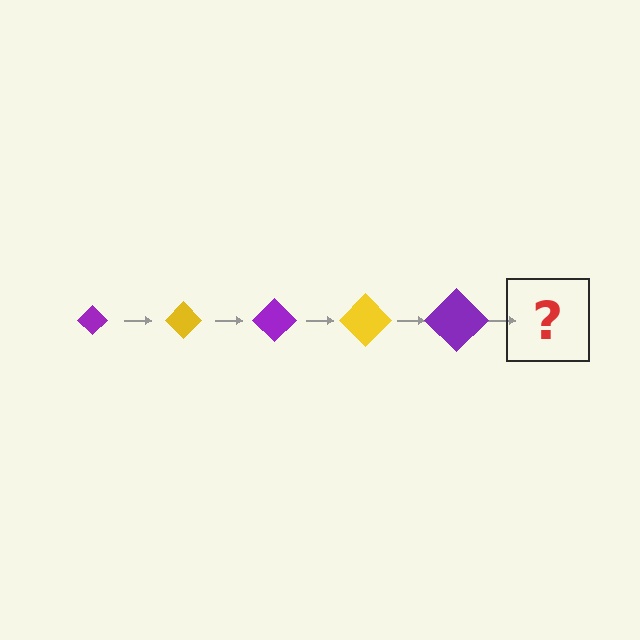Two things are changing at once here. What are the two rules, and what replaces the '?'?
The two rules are that the diamond grows larger each step and the color cycles through purple and yellow. The '?' should be a yellow diamond, larger than the previous one.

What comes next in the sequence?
The next element should be a yellow diamond, larger than the previous one.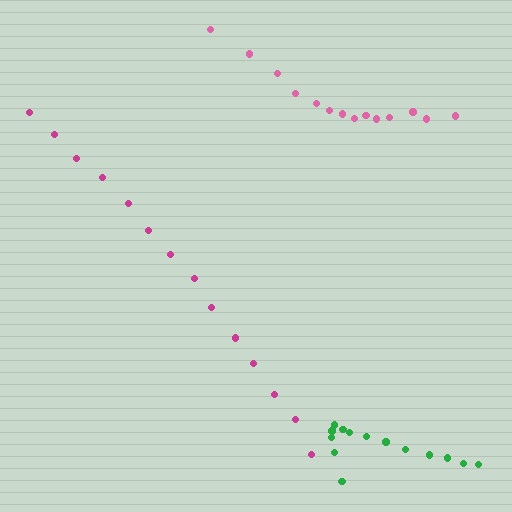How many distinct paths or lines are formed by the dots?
There are 3 distinct paths.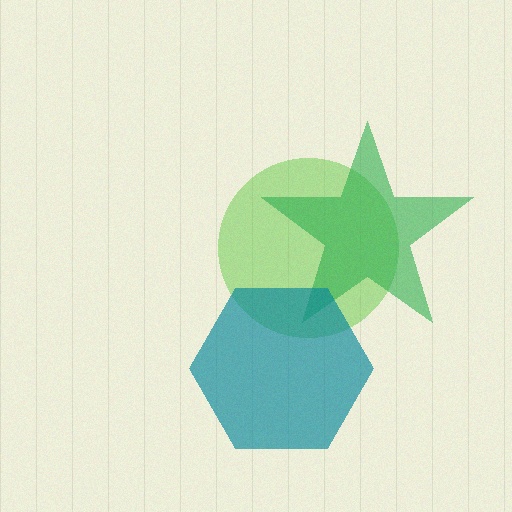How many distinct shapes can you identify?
There are 3 distinct shapes: a lime circle, a green star, a teal hexagon.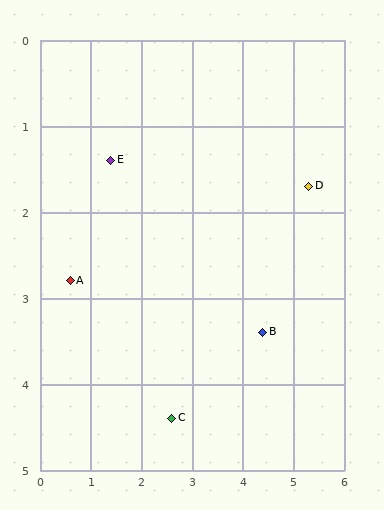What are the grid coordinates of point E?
Point E is at approximately (1.4, 1.4).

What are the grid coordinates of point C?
Point C is at approximately (2.6, 4.4).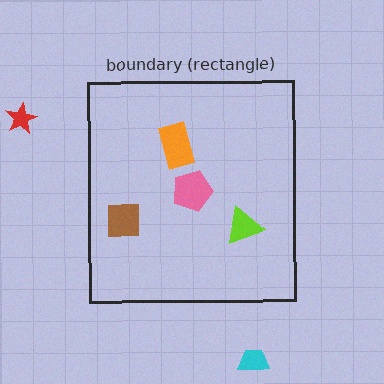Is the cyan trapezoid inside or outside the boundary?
Outside.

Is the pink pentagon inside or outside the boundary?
Inside.